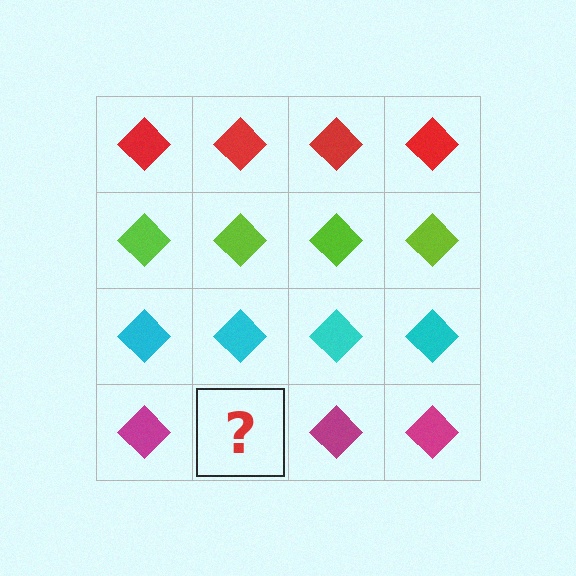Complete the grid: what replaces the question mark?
The question mark should be replaced with a magenta diamond.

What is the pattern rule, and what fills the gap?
The rule is that each row has a consistent color. The gap should be filled with a magenta diamond.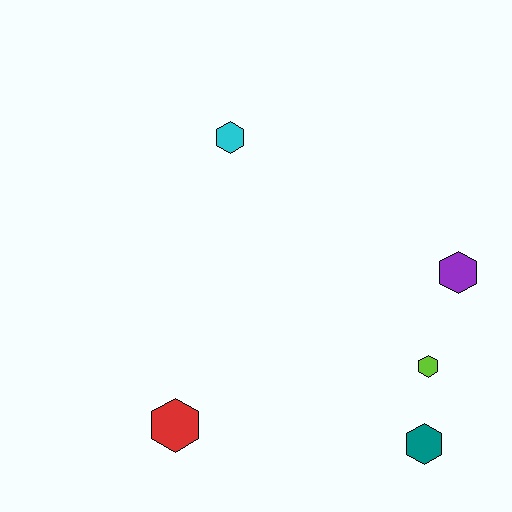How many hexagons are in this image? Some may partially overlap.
There are 5 hexagons.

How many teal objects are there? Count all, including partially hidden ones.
There is 1 teal object.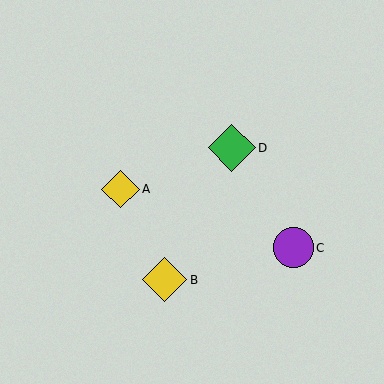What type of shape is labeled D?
Shape D is a green diamond.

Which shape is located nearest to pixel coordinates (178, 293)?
The yellow diamond (labeled B) at (164, 280) is nearest to that location.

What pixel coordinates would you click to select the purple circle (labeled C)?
Click at (293, 248) to select the purple circle C.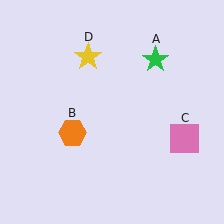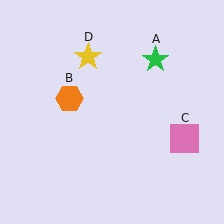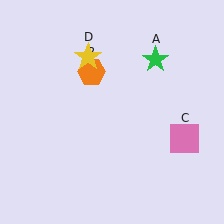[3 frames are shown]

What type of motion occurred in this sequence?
The orange hexagon (object B) rotated clockwise around the center of the scene.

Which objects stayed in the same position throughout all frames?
Green star (object A) and pink square (object C) and yellow star (object D) remained stationary.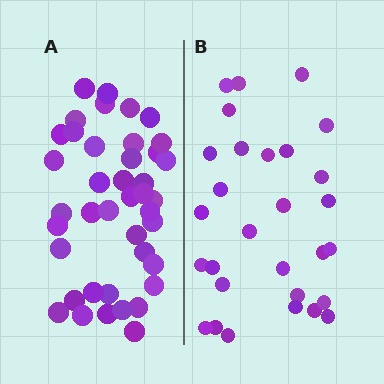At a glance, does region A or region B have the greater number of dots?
Region A (the left region) has more dots.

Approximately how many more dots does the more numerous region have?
Region A has roughly 12 or so more dots than region B.